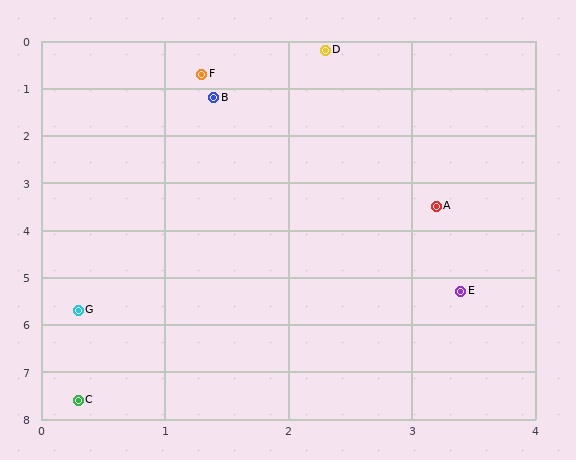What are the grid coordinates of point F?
Point F is at approximately (1.3, 0.7).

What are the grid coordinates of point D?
Point D is at approximately (2.3, 0.2).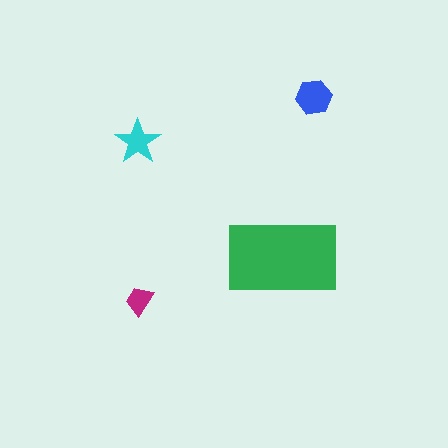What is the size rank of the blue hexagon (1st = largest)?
2nd.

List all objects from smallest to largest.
The magenta trapezoid, the cyan star, the blue hexagon, the green rectangle.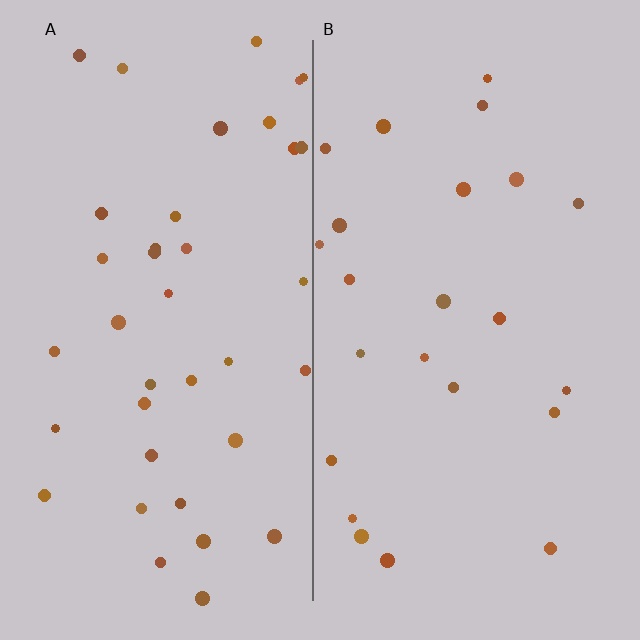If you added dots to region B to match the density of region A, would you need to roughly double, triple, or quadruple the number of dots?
Approximately double.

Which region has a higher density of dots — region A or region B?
A (the left).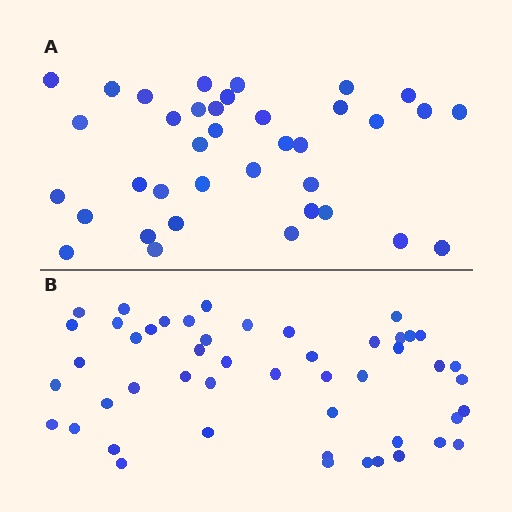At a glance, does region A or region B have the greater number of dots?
Region B (the bottom region) has more dots.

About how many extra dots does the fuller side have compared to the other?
Region B has roughly 12 or so more dots than region A.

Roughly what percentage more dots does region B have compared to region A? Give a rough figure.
About 30% more.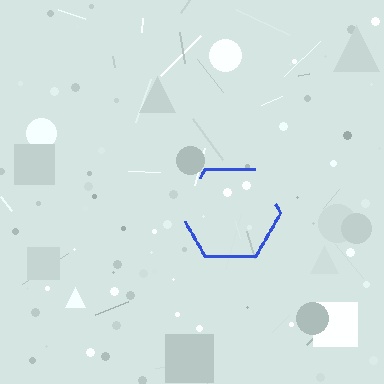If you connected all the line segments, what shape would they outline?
They would outline a hexagon.